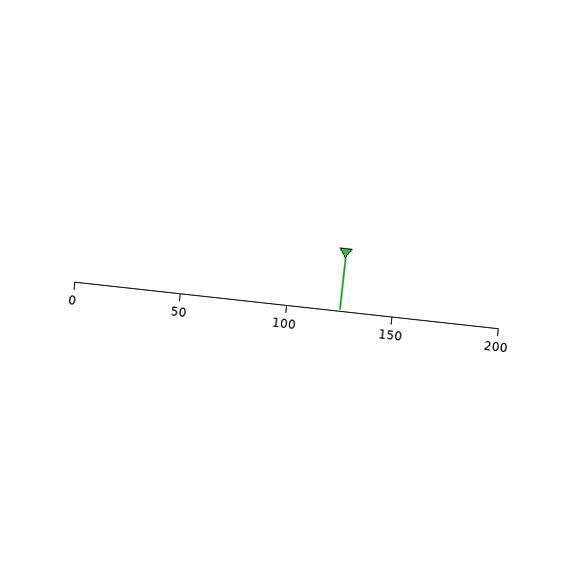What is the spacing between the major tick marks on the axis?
The major ticks are spaced 50 apart.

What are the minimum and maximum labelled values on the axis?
The axis runs from 0 to 200.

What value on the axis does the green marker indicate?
The marker indicates approximately 125.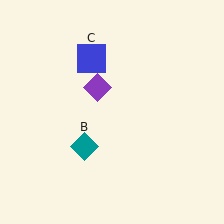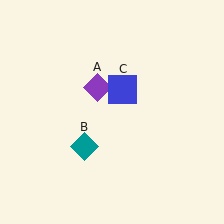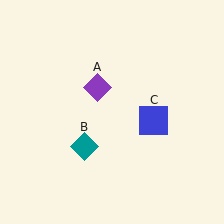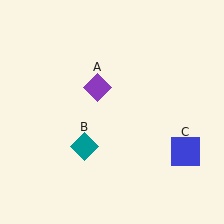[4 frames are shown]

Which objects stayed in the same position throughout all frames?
Purple diamond (object A) and teal diamond (object B) remained stationary.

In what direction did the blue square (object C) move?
The blue square (object C) moved down and to the right.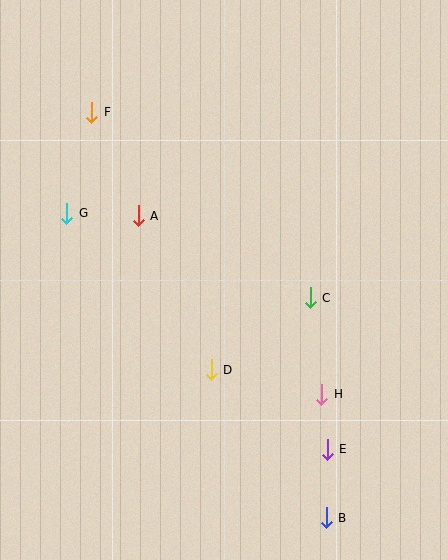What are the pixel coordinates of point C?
Point C is at (310, 298).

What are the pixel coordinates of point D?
Point D is at (211, 370).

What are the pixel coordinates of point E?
Point E is at (327, 449).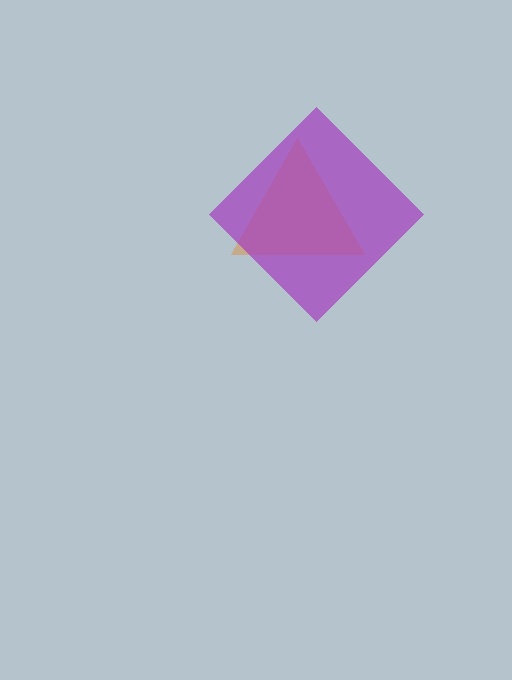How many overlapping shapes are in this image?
There are 2 overlapping shapes in the image.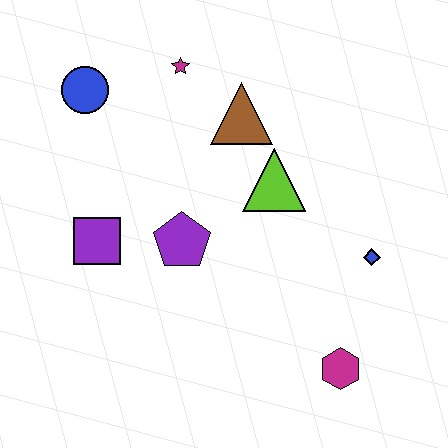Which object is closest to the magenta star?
The brown triangle is closest to the magenta star.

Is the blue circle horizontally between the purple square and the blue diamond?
No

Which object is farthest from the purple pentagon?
The magenta hexagon is farthest from the purple pentagon.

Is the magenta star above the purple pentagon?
Yes